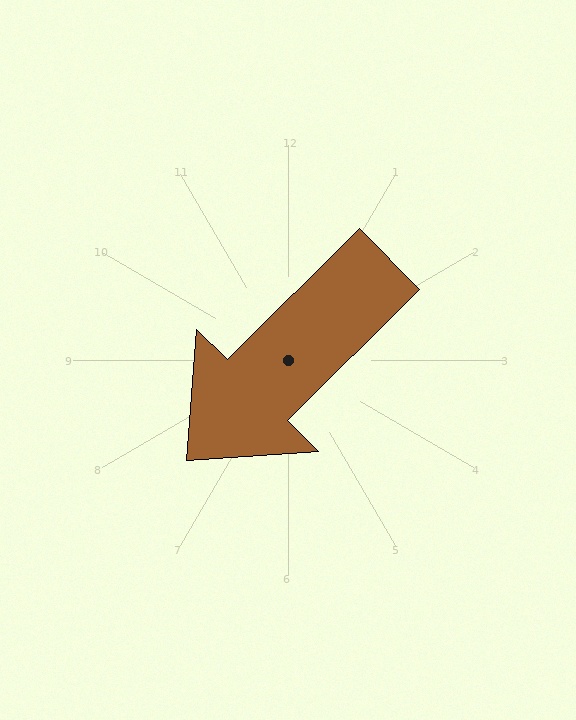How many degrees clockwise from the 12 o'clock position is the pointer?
Approximately 225 degrees.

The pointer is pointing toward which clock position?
Roughly 8 o'clock.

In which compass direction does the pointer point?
Southwest.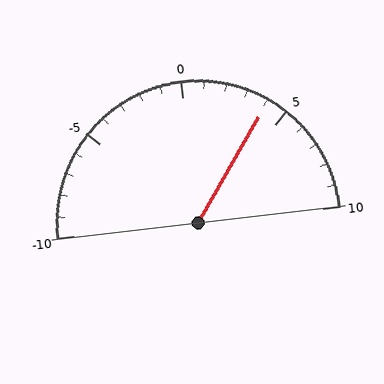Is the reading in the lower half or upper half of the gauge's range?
The reading is in the upper half of the range (-10 to 10).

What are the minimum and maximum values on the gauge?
The gauge ranges from -10 to 10.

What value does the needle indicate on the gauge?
The needle indicates approximately 4.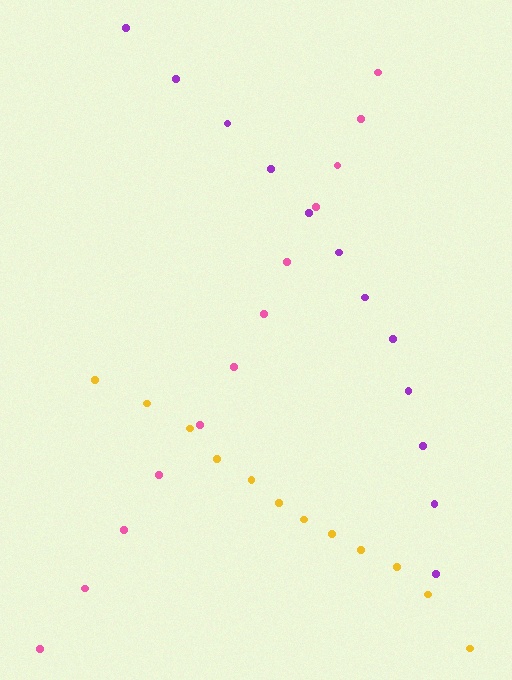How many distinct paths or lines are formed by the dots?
There are 3 distinct paths.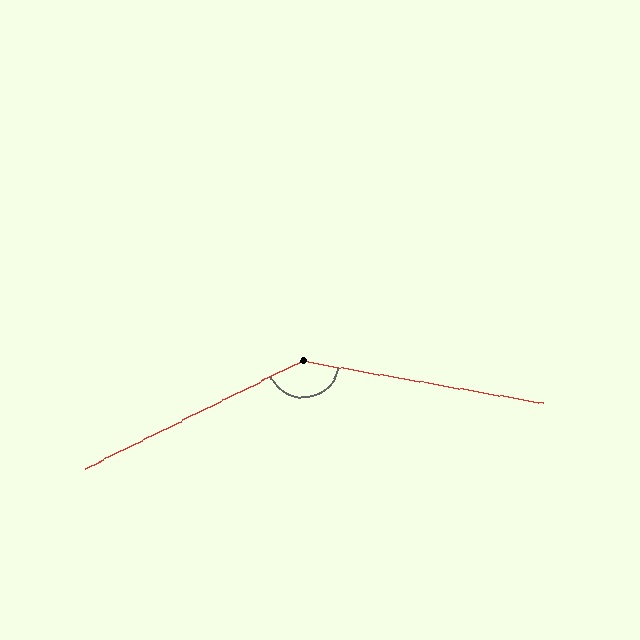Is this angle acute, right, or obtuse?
It is obtuse.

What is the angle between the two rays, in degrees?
Approximately 144 degrees.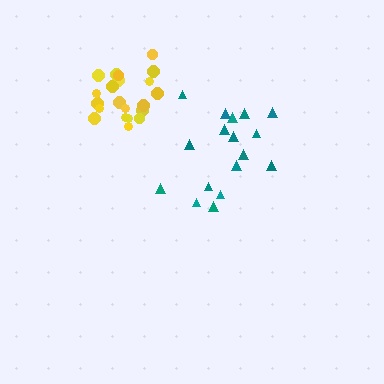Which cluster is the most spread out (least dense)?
Teal.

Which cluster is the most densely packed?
Yellow.